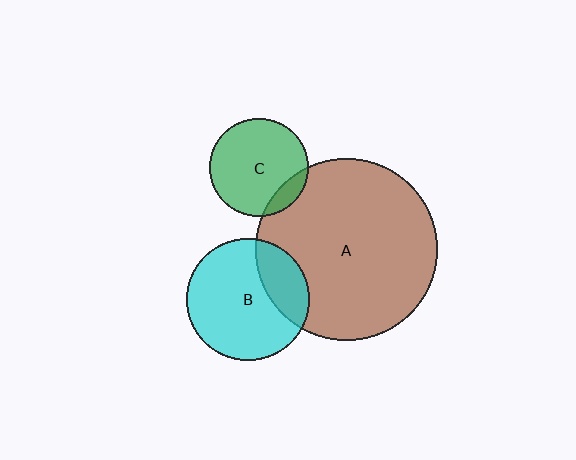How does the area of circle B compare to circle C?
Approximately 1.5 times.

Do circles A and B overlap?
Yes.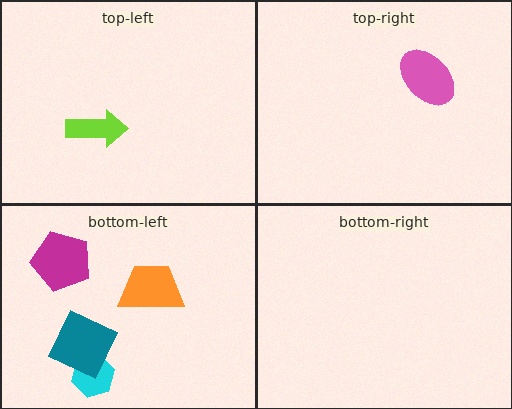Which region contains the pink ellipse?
The top-right region.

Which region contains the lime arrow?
The top-left region.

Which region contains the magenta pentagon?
The bottom-left region.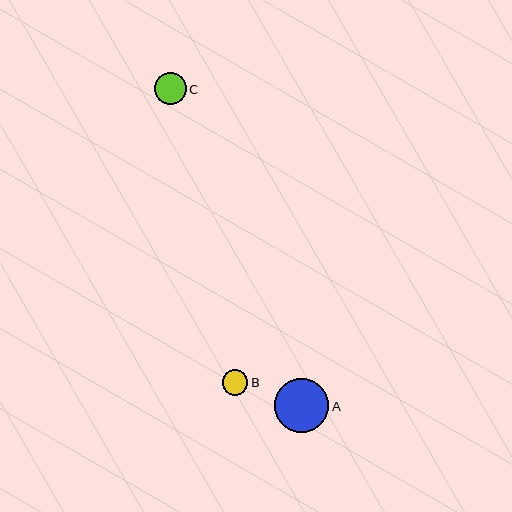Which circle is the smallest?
Circle B is the smallest with a size of approximately 26 pixels.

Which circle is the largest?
Circle A is the largest with a size of approximately 55 pixels.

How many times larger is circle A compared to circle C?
Circle A is approximately 1.7 times the size of circle C.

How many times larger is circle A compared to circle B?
Circle A is approximately 2.1 times the size of circle B.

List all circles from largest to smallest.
From largest to smallest: A, C, B.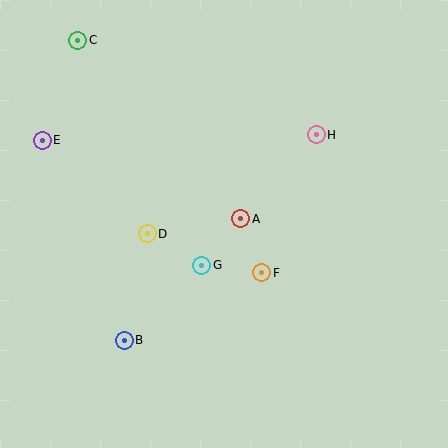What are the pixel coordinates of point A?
Point A is at (241, 219).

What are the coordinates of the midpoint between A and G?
The midpoint between A and G is at (221, 242).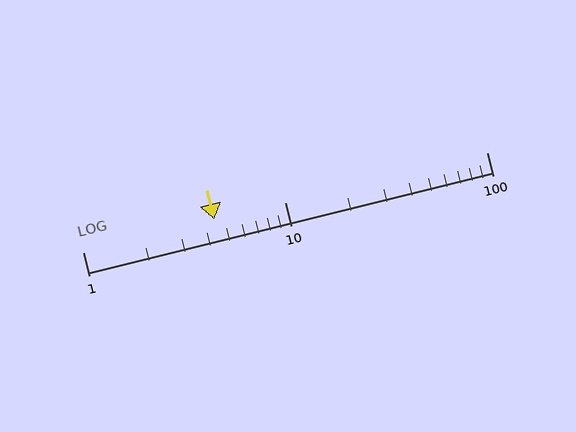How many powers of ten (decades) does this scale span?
The scale spans 2 decades, from 1 to 100.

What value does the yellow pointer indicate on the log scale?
The pointer indicates approximately 4.5.